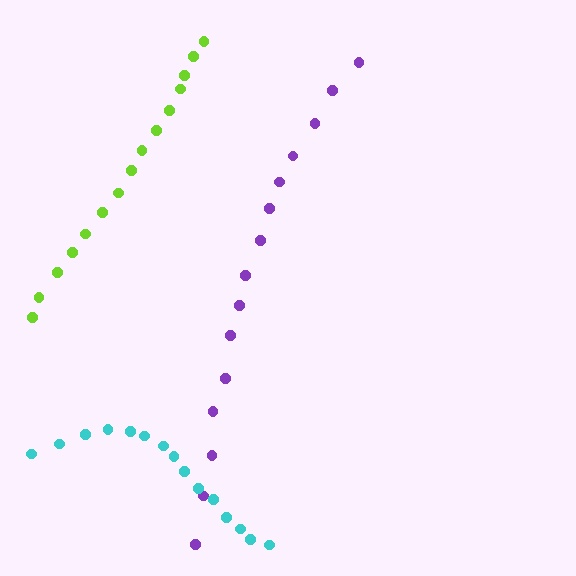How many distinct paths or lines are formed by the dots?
There are 3 distinct paths.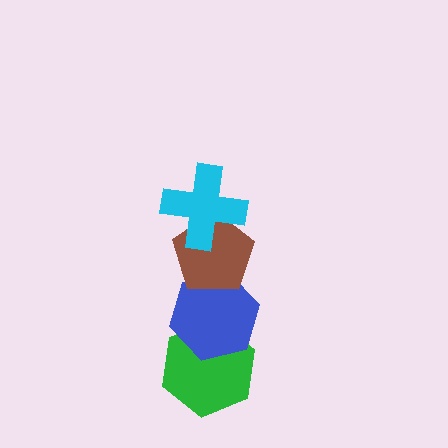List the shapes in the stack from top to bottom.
From top to bottom: the cyan cross, the brown pentagon, the blue hexagon, the green hexagon.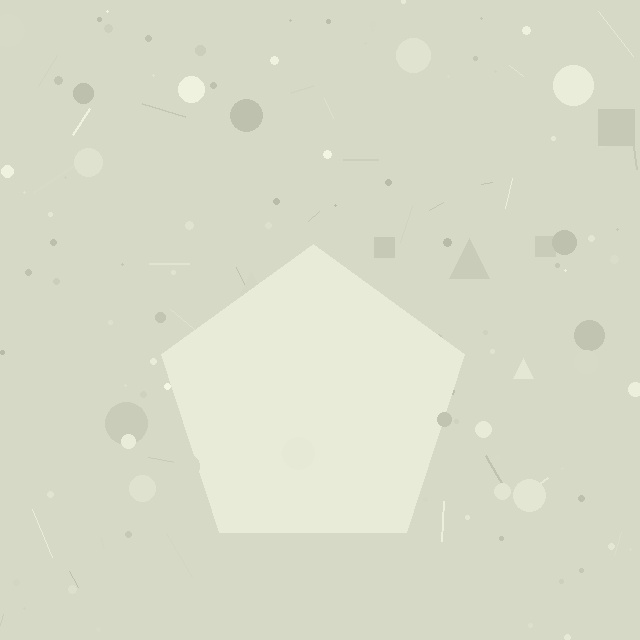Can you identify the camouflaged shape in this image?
The camouflaged shape is a pentagon.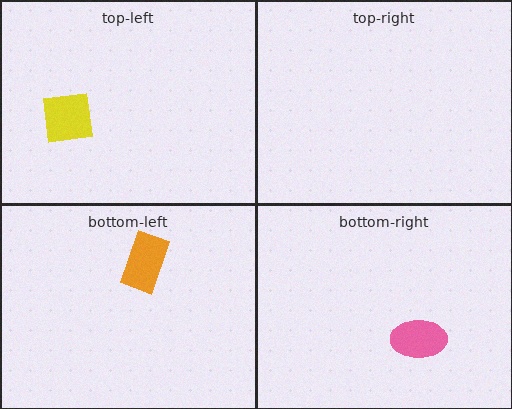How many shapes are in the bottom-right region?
1.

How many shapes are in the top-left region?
1.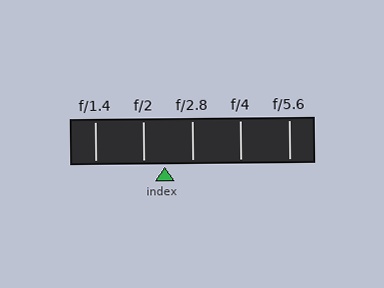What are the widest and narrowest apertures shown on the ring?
The widest aperture shown is f/1.4 and the narrowest is f/5.6.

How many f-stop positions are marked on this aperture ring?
There are 5 f-stop positions marked.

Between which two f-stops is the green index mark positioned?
The index mark is between f/2 and f/2.8.